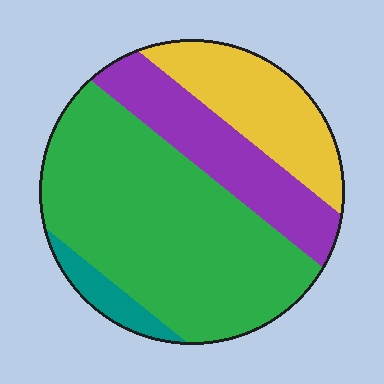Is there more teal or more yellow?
Yellow.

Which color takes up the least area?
Teal, at roughly 5%.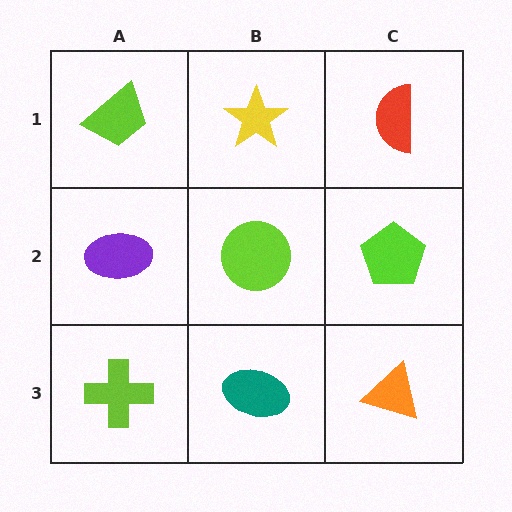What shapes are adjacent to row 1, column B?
A lime circle (row 2, column B), a lime trapezoid (row 1, column A), a red semicircle (row 1, column C).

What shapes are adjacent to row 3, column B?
A lime circle (row 2, column B), a lime cross (row 3, column A), an orange triangle (row 3, column C).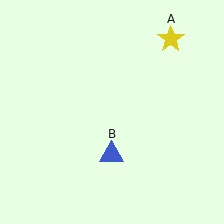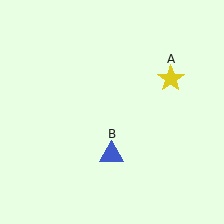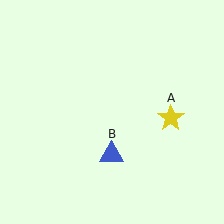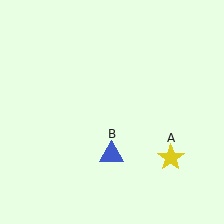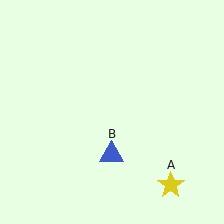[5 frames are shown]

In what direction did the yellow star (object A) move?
The yellow star (object A) moved down.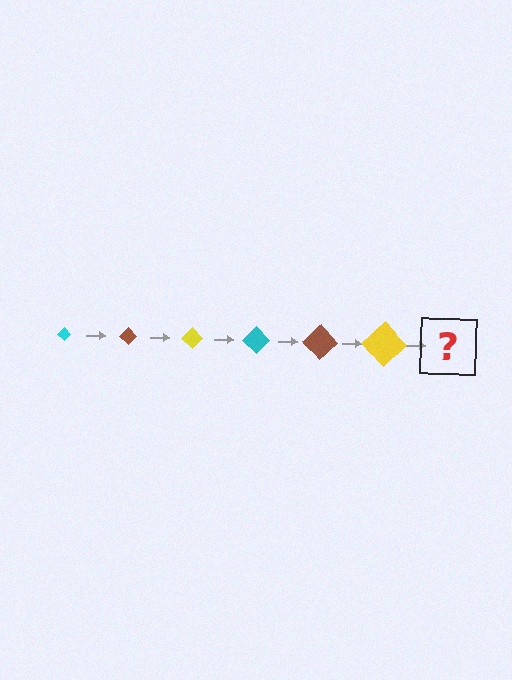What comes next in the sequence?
The next element should be a cyan diamond, larger than the previous one.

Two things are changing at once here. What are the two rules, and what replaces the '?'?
The two rules are that the diamond grows larger each step and the color cycles through cyan, brown, and yellow. The '?' should be a cyan diamond, larger than the previous one.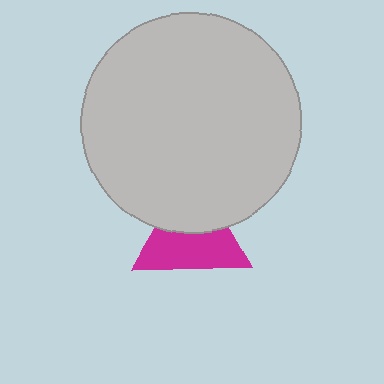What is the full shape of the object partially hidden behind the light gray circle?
The partially hidden object is a magenta triangle.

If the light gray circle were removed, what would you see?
You would see the complete magenta triangle.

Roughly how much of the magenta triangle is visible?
About half of it is visible (roughly 59%).